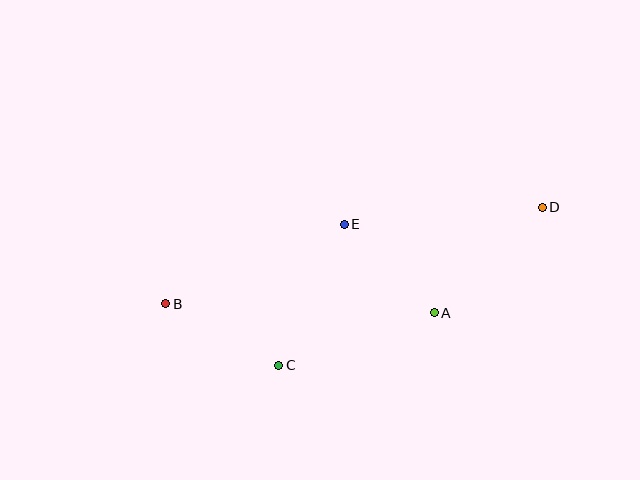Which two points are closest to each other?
Points A and E are closest to each other.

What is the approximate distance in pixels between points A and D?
The distance between A and D is approximately 151 pixels.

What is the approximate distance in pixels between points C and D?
The distance between C and D is approximately 307 pixels.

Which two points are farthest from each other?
Points B and D are farthest from each other.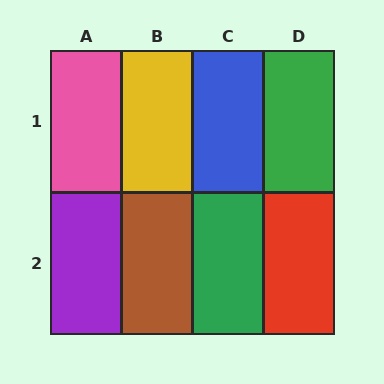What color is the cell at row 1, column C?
Blue.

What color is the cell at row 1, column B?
Yellow.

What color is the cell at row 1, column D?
Green.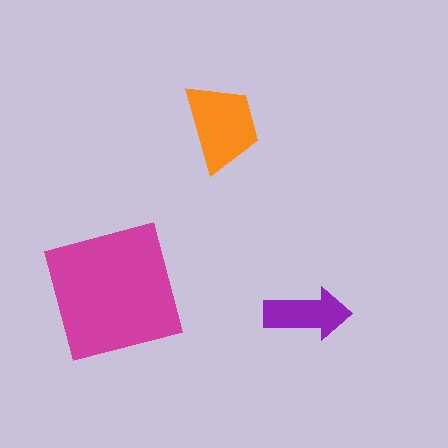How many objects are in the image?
There are 3 objects in the image.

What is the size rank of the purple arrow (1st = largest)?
3rd.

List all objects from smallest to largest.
The purple arrow, the orange trapezoid, the magenta square.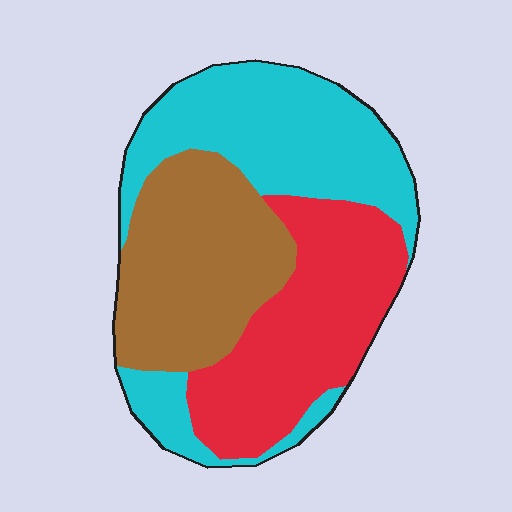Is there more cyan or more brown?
Cyan.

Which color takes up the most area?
Cyan, at roughly 35%.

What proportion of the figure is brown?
Brown covers around 30% of the figure.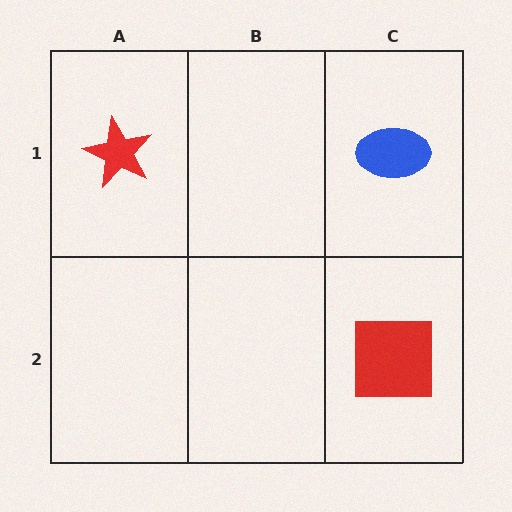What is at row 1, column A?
A red star.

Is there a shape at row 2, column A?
No, that cell is empty.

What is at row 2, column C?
A red square.